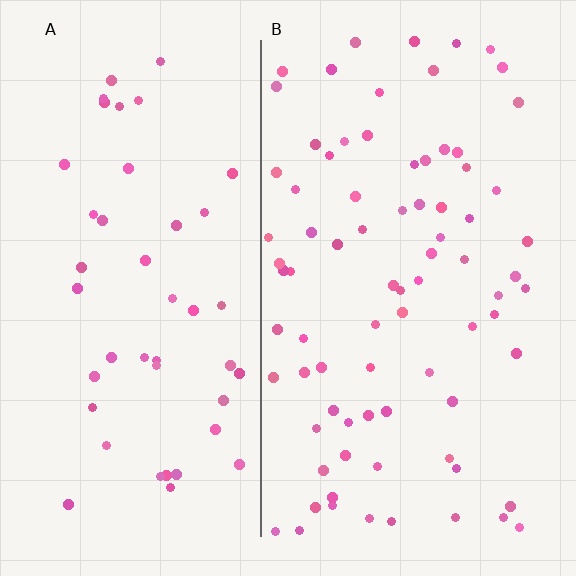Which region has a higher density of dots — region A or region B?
B (the right).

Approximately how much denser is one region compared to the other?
Approximately 1.8× — region B over region A.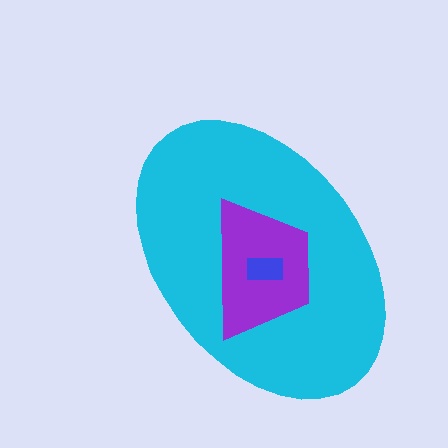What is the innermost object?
The blue rectangle.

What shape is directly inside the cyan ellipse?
The purple trapezoid.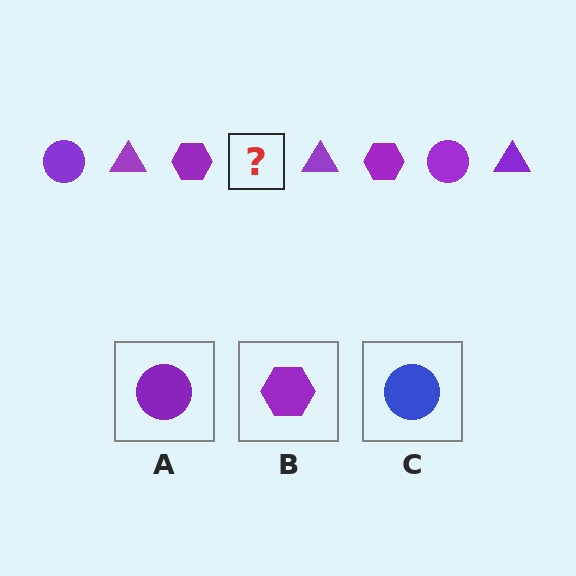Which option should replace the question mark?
Option A.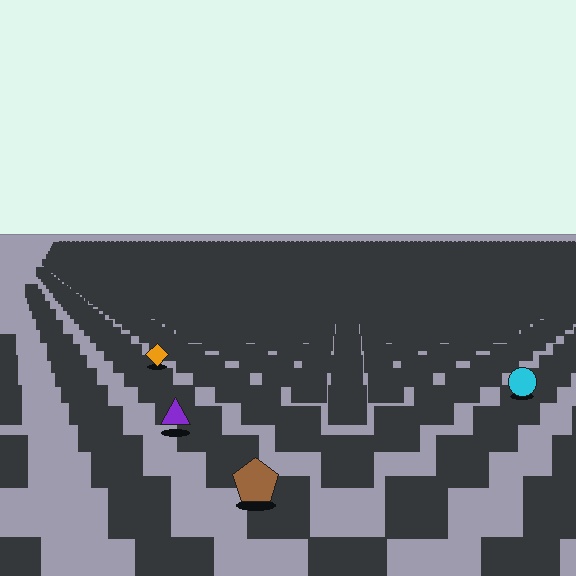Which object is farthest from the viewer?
The orange diamond is farthest from the viewer. It appears smaller and the ground texture around it is denser.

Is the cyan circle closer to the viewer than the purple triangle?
No. The purple triangle is closer — you can tell from the texture gradient: the ground texture is coarser near it.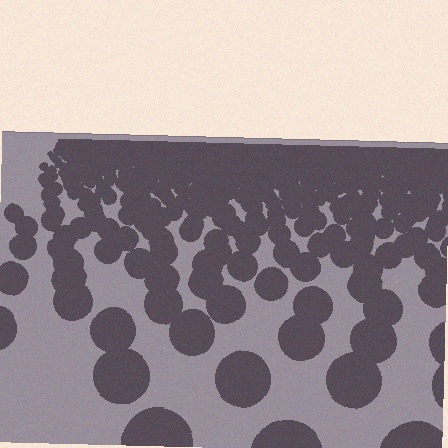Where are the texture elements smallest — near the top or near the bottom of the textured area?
Near the top.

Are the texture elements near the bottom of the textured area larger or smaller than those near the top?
Larger. Near the bottom, elements are closer to the viewer and appear at a bigger on-screen size.